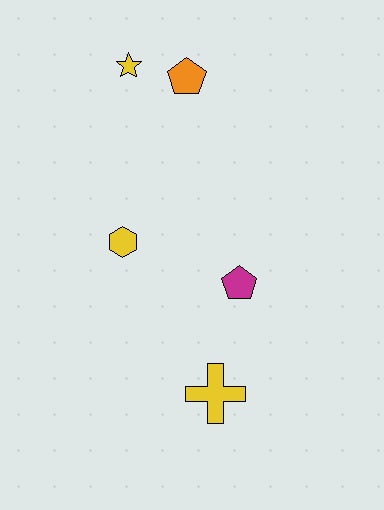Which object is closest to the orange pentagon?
The yellow star is closest to the orange pentagon.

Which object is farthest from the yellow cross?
The yellow star is farthest from the yellow cross.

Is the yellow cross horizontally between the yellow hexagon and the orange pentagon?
No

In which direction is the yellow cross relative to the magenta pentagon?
The yellow cross is below the magenta pentagon.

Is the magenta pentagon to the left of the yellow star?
No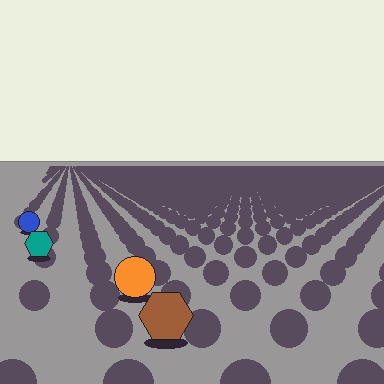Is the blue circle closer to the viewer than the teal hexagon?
No. The teal hexagon is closer — you can tell from the texture gradient: the ground texture is coarser near it.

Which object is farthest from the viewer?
The blue circle is farthest from the viewer. It appears smaller and the ground texture around it is denser.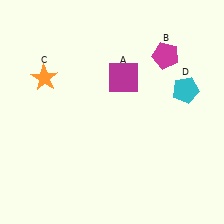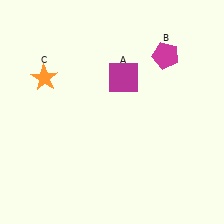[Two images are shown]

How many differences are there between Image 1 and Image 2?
There is 1 difference between the two images.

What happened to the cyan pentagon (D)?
The cyan pentagon (D) was removed in Image 2. It was in the top-right area of Image 1.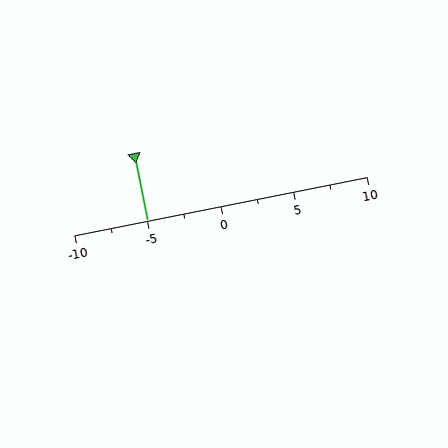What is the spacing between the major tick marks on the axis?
The major ticks are spaced 5 apart.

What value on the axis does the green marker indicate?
The marker indicates approximately -5.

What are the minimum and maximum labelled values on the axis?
The axis runs from -10 to 10.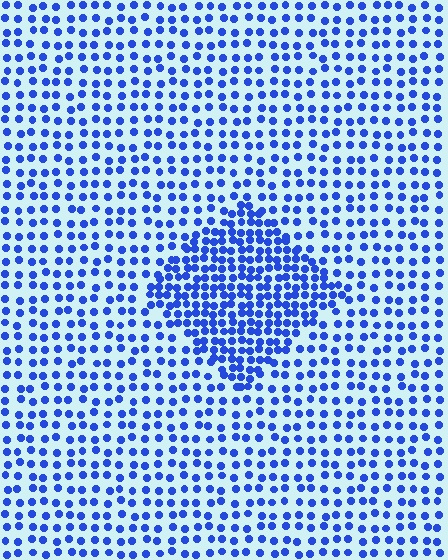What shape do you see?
I see a diamond.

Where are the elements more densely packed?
The elements are more densely packed inside the diamond boundary.